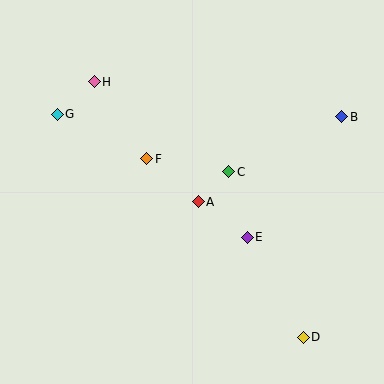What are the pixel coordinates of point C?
Point C is at (229, 172).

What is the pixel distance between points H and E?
The distance between H and E is 218 pixels.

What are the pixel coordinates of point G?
Point G is at (57, 114).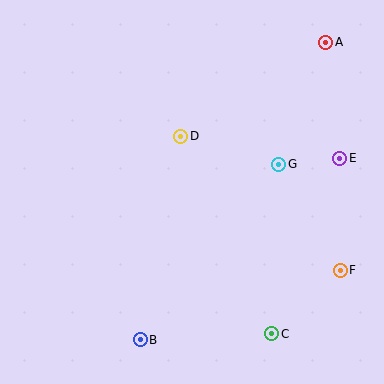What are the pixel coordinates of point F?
Point F is at (340, 270).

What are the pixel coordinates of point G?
Point G is at (279, 164).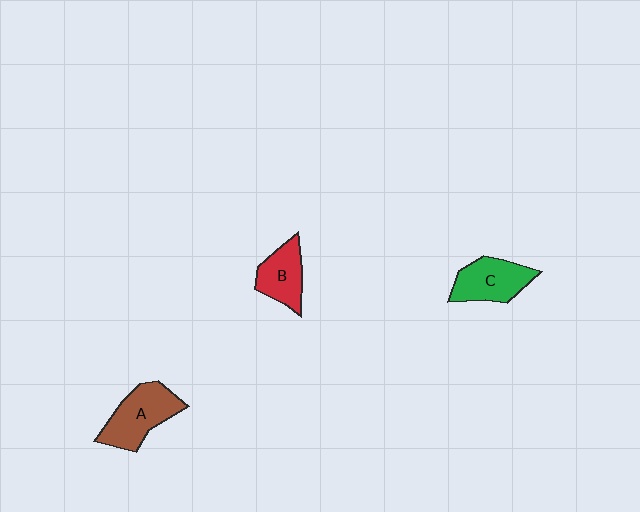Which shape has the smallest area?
Shape B (red).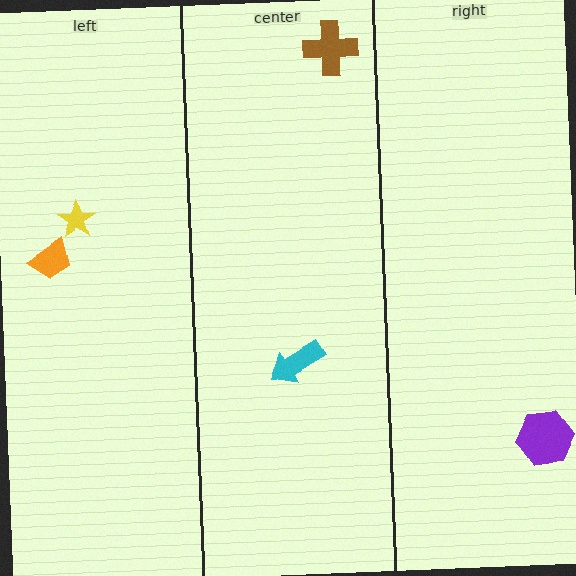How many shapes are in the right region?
1.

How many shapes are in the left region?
2.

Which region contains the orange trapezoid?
The left region.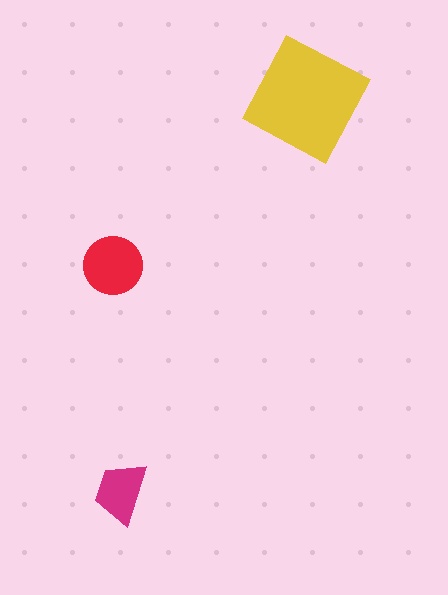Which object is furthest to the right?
The yellow square is rightmost.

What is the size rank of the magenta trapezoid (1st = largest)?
3rd.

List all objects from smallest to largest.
The magenta trapezoid, the red circle, the yellow square.